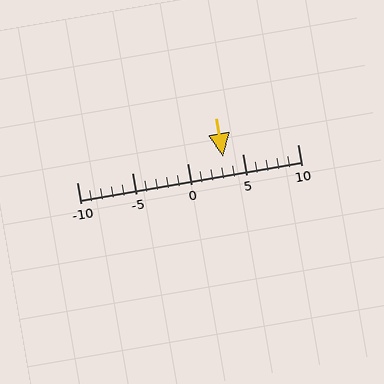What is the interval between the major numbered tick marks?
The major tick marks are spaced 5 units apart.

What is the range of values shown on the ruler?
The ruler shows values from -10 to 10.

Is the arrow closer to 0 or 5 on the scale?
The arrow is closer to 5.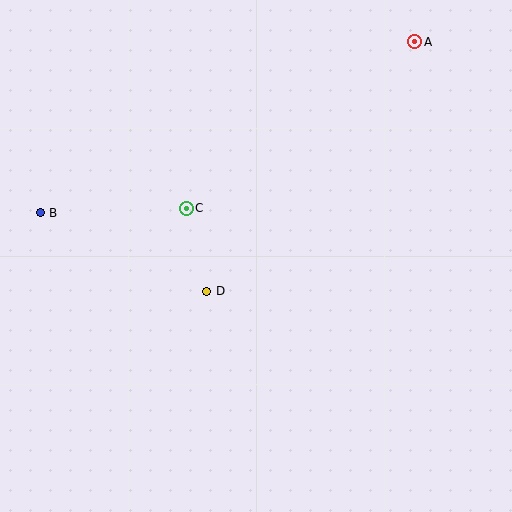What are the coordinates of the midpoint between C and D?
The midpoint between C and D is at (197, 250).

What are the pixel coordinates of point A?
Point A is at (415, 42).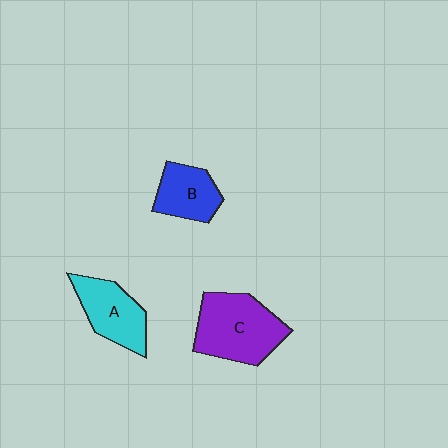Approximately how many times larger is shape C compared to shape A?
Approximately 1.4 times.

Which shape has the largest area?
Shape C (purple).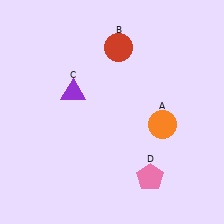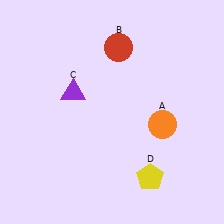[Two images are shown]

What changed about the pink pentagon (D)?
In Image 1, D is pink. In Image 2, it changed to yellow.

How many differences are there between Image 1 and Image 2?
There is 1 difference between the two images.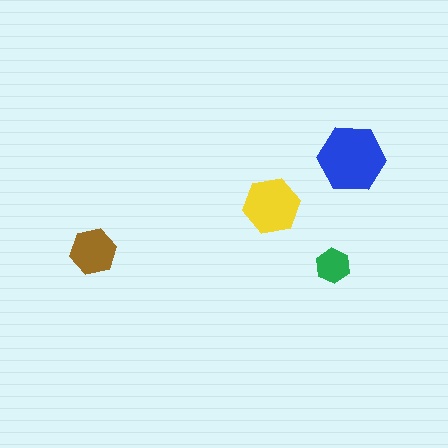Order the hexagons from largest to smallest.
the blue one, the yellow one, the brown one, the green one.